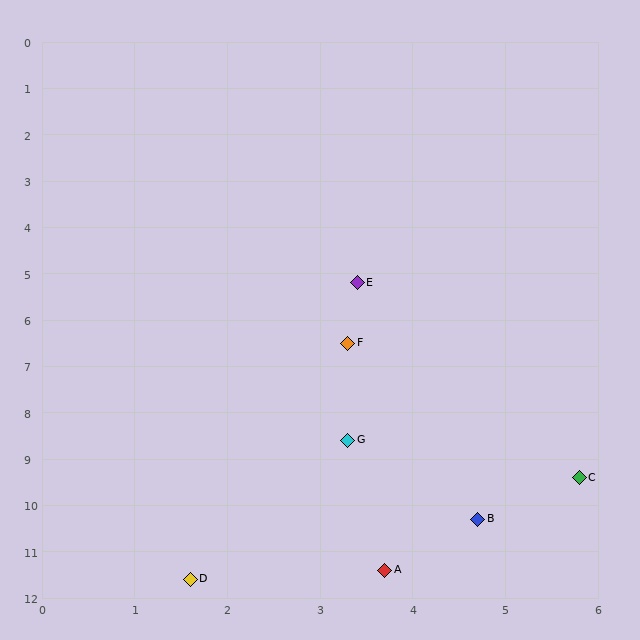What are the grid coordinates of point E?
Point E is at approximately (3.4, 5.2).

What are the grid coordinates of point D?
Point D is at approximately (1.6, 11.6).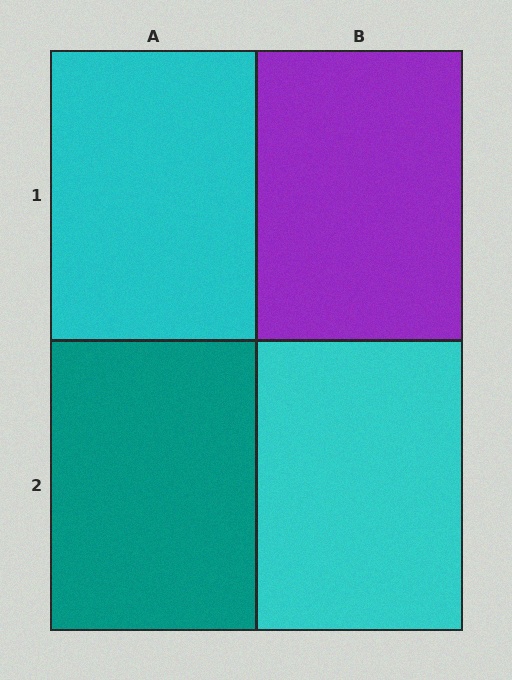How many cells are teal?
1 cell is teal.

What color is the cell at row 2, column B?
Cyan.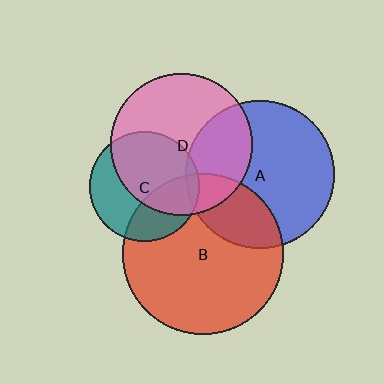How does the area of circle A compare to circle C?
Approximately 1.8 times.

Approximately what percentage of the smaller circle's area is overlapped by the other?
Approximately 5%.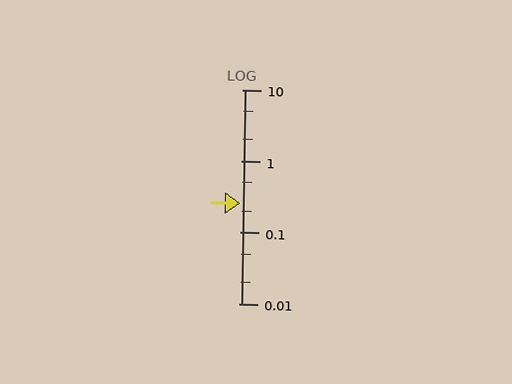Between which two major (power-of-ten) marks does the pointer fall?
The pointer is between 0.1 and 1.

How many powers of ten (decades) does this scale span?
The scale spans 3 decades, from 0.01 to 10.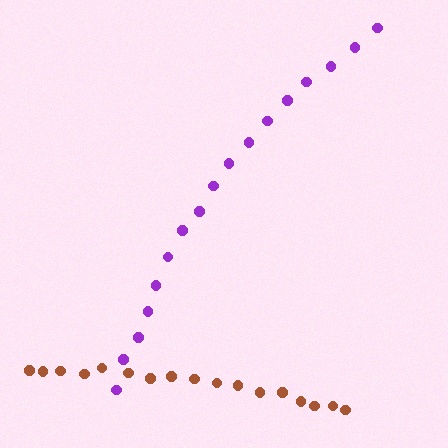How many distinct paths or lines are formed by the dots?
There are 2 distinct paths.